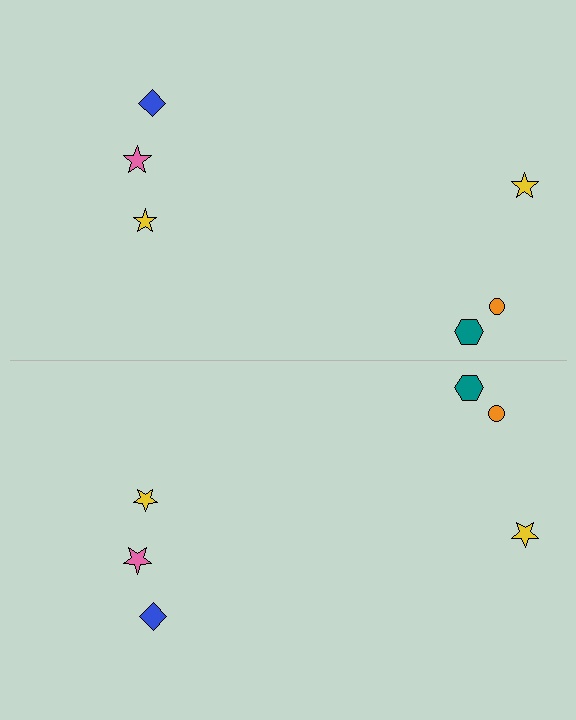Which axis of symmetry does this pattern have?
The pattern has a horizontal axis of symmetry running through the center of the image.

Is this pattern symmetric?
Yes, this pattern has bilateral (reflection) symmetry.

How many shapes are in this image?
There are 12 shapes in this image.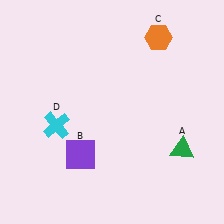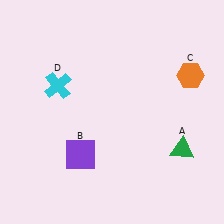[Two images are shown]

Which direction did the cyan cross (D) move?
The cyan cross (D) moved up.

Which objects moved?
The objects that moved are: the orange hexagon (C), the cyan cross (D).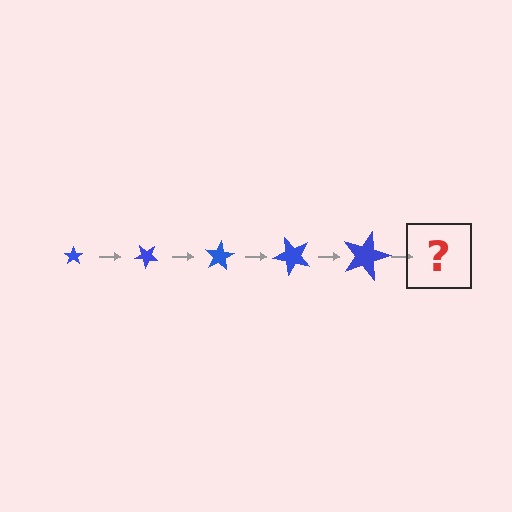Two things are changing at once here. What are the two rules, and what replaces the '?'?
The two rules are that the star grows larger each step and it rotates 40 degrees each step. The '?' should be a star, larger than the previous one and rotated 200 degrees from the start.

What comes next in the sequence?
The next element should be a star, larger than the previous one and rotated 200 degrees from the start.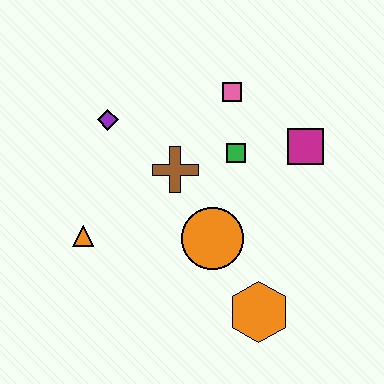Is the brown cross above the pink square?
No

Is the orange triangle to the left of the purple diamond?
Yes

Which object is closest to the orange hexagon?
The orange circle is closest to the orange hexagon.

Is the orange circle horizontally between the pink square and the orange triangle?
Yes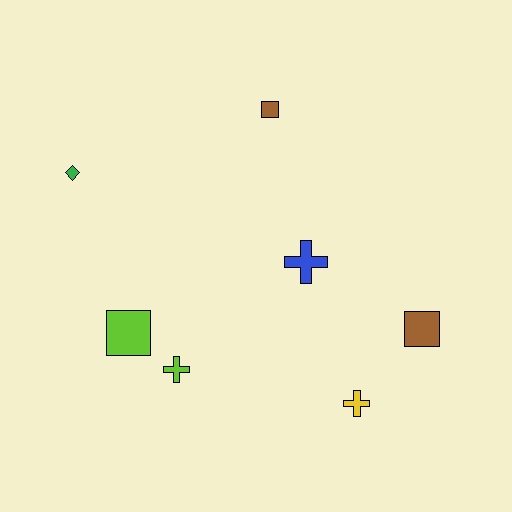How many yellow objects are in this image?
There is 1 yellow object.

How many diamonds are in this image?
There is 1 diamond.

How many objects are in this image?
There are 7 objects.